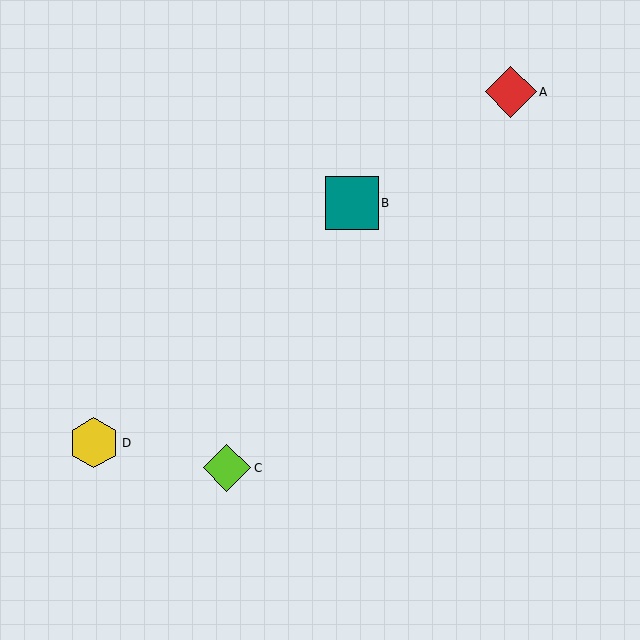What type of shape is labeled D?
Shape D is a yellow hexagon.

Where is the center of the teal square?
The center of the teal square is at (352, 203).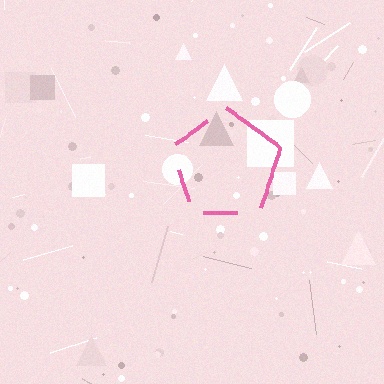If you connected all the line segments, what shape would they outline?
They would outline a pentagon.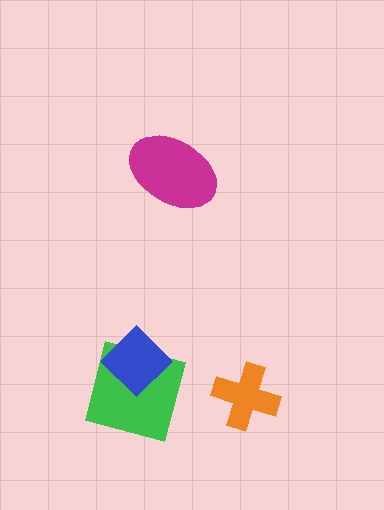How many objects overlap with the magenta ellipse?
0 objects overlap with the magenta ellipse.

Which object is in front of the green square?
The blue diamond is in front of the green square.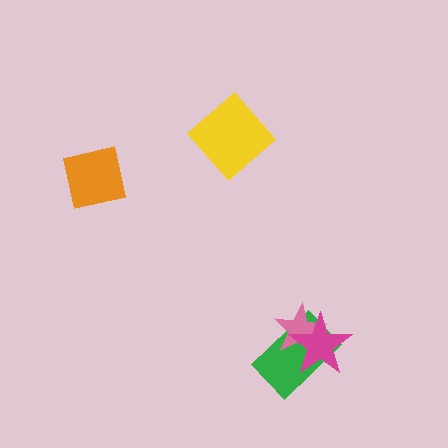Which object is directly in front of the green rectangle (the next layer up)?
The pink star is directly in front of the green rectangle.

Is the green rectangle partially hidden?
Yes, it is partially covered by another shape.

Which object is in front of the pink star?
The magenta star is in front of the pink star.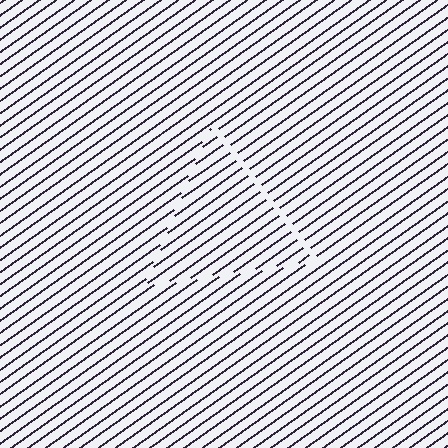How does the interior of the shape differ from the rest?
The interior of the shape contains the same grating, shifted by half a period — the contour is defined by the phase discontinuity where line-ends from the inner and outer gratings abut.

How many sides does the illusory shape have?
3 sides — the line-ends trace a triangle.